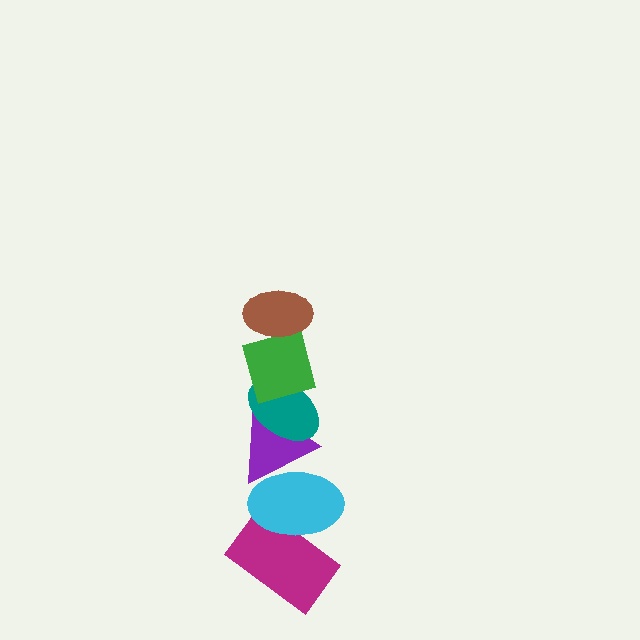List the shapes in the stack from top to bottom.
From top to bottom: the brown ellipse, the green diamond, the teal ellipse, the purple triangle, the cyan ellipse, the magenta rectangle.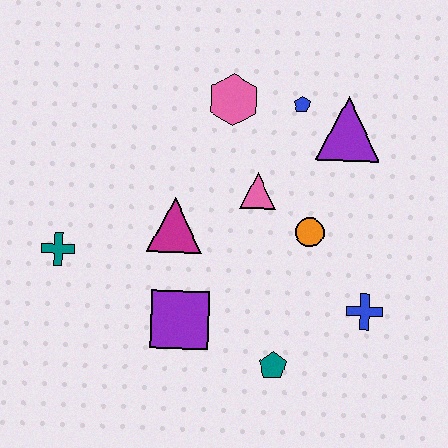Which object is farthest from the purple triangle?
The teal cross is farthest from the purple triangle.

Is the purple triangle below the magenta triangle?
No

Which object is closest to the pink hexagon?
The blue pentagon is closest to the pink hexagon.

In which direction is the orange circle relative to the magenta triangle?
The orange circle is to the right of the magenta triangle.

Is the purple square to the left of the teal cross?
No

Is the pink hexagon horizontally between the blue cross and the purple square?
Yes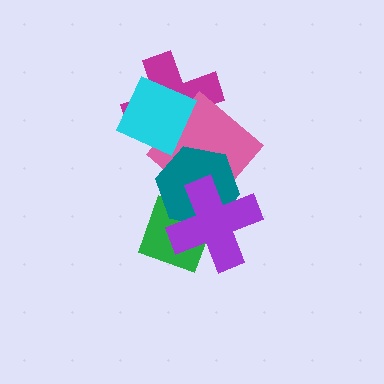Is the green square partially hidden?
Yes, it is partially covered by another shape.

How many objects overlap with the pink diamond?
4 objects overlap with the pink diamond.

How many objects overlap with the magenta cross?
2 objects overlap with the magenta cross.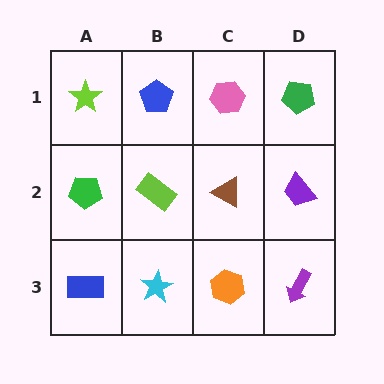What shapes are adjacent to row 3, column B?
A lime rectangle (row 2, column B), a blue rectangle (row 3, column A), an orange hexagon (row 3, column C).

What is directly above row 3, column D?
A purple trapezoid.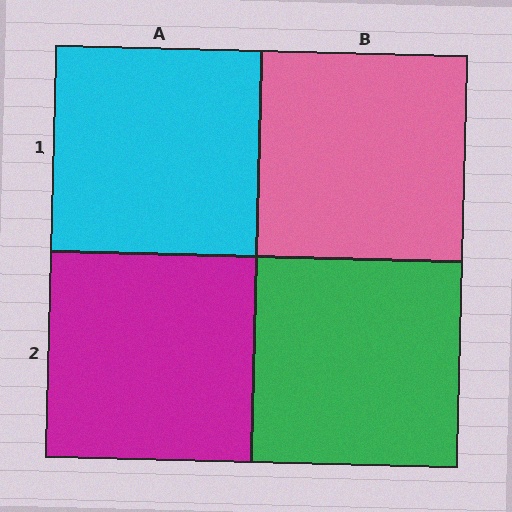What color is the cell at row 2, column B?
Green.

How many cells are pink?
1 cell is pink.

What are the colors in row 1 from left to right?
Cyan, pink.